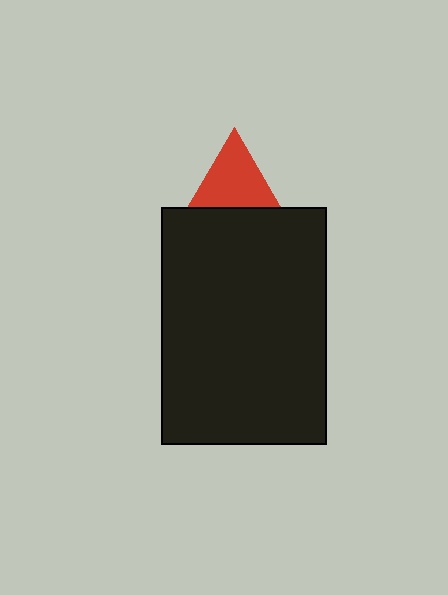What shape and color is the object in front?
The object in front is a black rectangle.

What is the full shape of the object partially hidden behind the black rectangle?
The partially hidden object is a red triangle.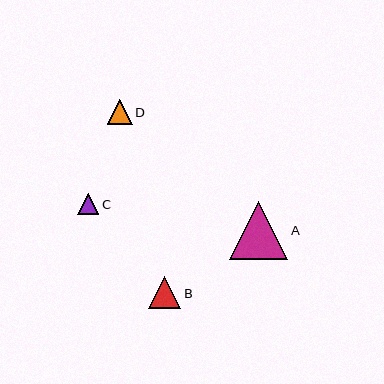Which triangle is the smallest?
Triangle C is the smallest with a size of approximately 21 pixels.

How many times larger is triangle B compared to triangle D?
Triangle B is approximately 1.3 times the size of triangle D.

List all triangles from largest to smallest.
From largest to smallest: A, B, D, C.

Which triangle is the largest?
Triangle A is the largest with a size of approximately 58 pixels.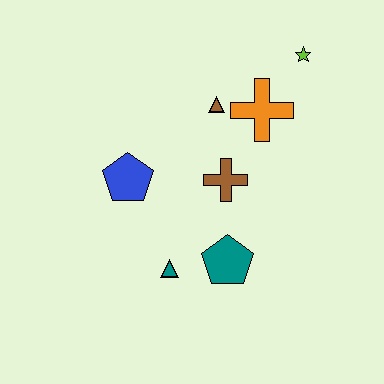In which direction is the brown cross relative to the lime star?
The brown cross is below the lime star.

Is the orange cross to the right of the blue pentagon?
Yes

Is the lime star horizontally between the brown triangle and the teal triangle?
No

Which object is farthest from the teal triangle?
The lime star is farthest from the teal triangle.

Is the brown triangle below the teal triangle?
No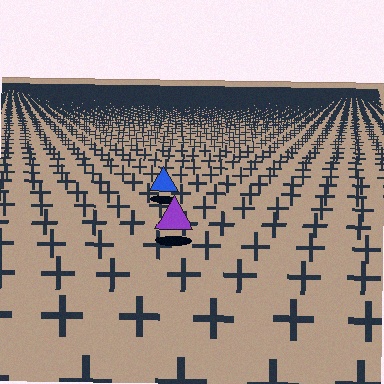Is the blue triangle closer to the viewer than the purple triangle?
No. The purple triangle is closer — you can tell from the texture gradient: the ground texture is coarser near it.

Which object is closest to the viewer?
The purple triangle is closest. The texture marks near it are larger and more spread out.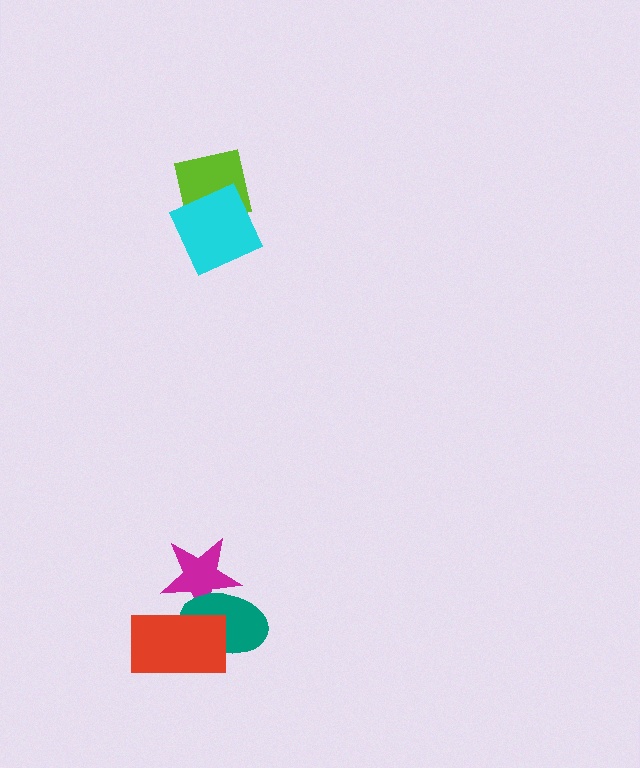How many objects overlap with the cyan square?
1 object overlaps with the cyan square.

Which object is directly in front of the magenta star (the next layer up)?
The teal ellipse is directly in front of the magenta star.